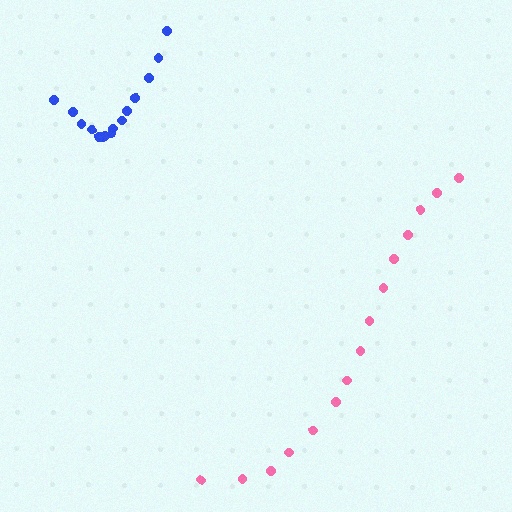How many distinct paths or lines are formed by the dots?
There are 2 distinct paths.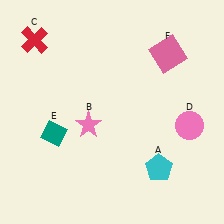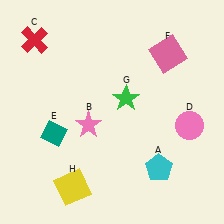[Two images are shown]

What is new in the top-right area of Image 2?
A green star (G) was added in the top-right area of Image 2.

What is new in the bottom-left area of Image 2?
A yellow square (H) was added in the bottom-left area of Image 2.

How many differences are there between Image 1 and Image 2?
There are 2 differences between the two images.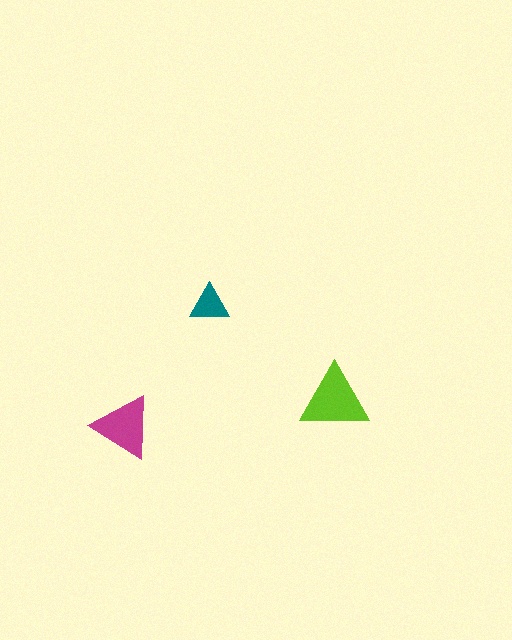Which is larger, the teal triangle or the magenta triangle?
The magenta one.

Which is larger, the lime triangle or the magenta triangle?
The lime one.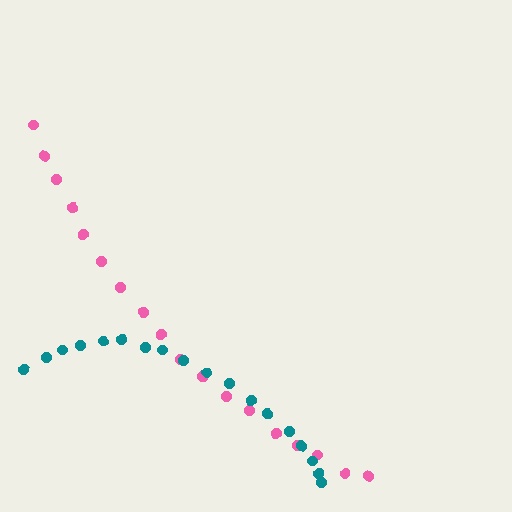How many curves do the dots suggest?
There are 2 distinct paths.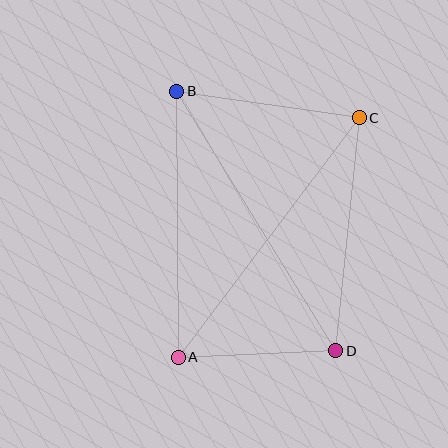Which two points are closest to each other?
Points A and D are closest to each other.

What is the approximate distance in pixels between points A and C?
The distance between A and C is approximately 300 pixels.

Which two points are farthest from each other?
Points B and D are farthest from each other.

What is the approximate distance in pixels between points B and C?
The distance between B and C is approximately 184 pixels.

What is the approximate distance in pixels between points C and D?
The distance between C and D is approximately 234 pixels.